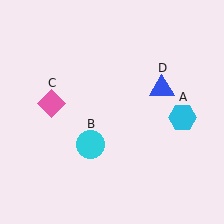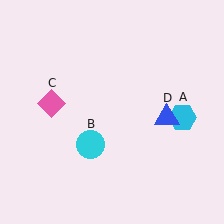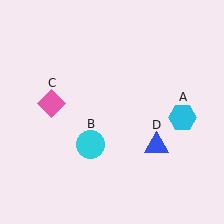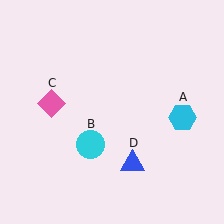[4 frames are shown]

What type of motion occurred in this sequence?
The blue triangle (object D) rotated clockwise around the center of the scene.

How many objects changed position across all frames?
1 object changed position: blue triangle (object D).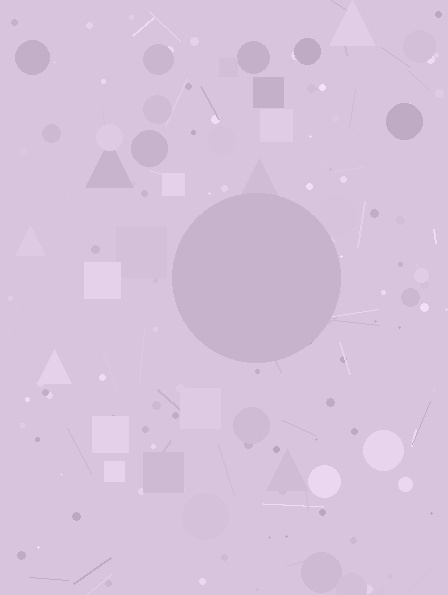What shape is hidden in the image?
A circle is hidden in the image.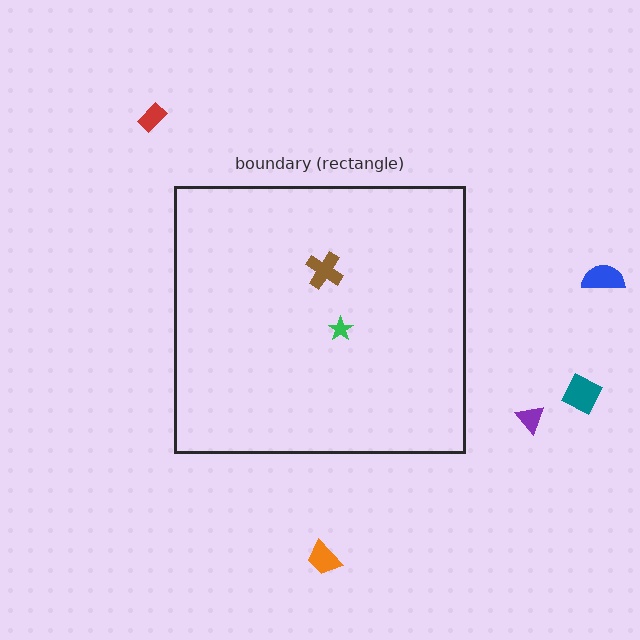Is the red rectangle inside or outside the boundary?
Outside.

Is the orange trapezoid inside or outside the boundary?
Outside.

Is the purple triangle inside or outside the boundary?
Outside.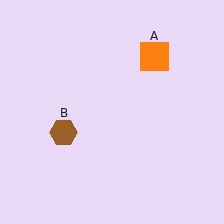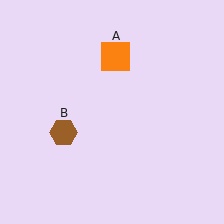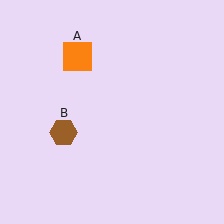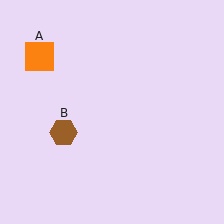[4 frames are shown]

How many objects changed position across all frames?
1 object changed position: orange square (object A).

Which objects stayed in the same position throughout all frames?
Brown hexagon (object B) remained stationary.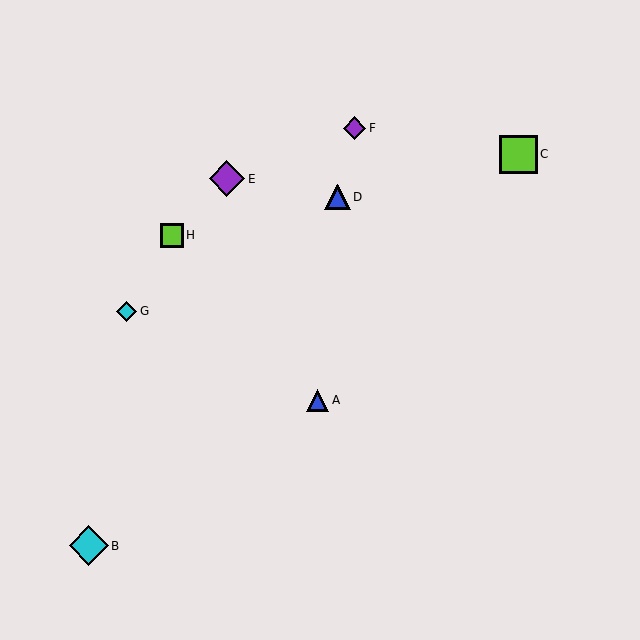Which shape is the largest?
The cyan diamond (labeled B) is the largest.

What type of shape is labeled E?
Shape E is a purple diamond.